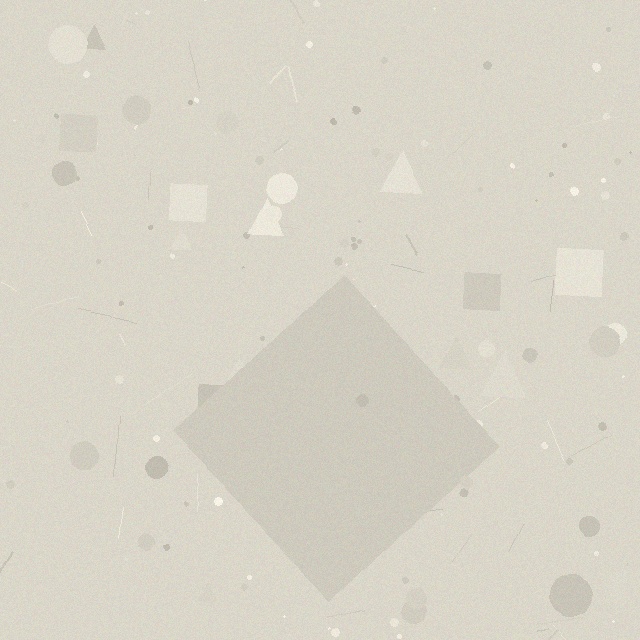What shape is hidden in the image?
A diamond is hidden in the image.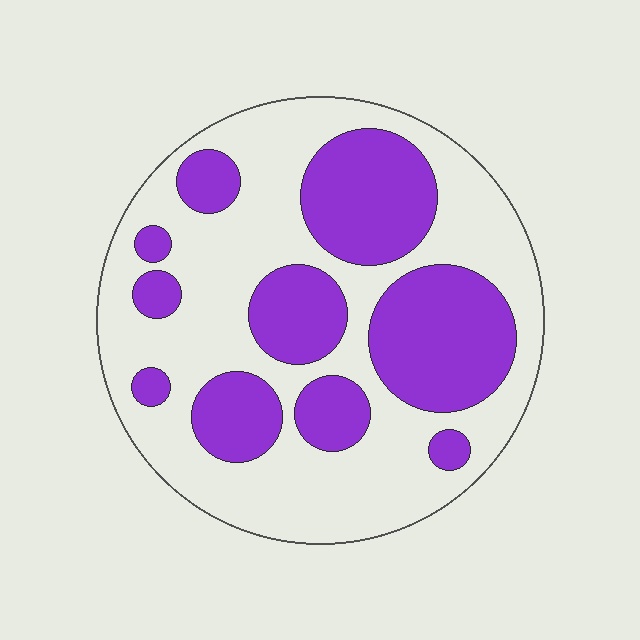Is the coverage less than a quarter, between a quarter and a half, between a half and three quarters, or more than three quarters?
Between a quarter and a half.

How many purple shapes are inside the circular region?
10.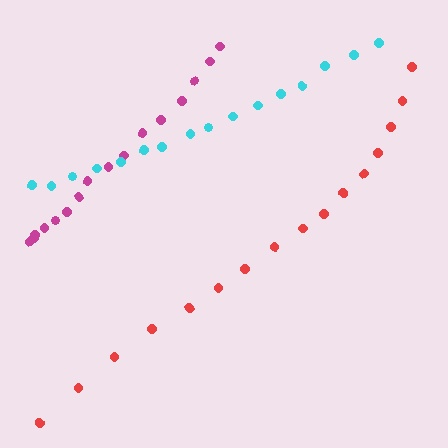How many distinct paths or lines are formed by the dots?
There are 3 distinct paths.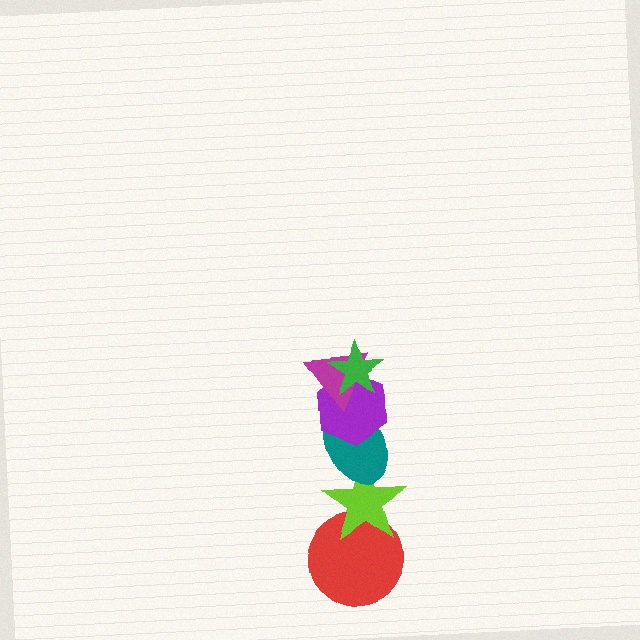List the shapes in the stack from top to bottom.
From top to bottom: the green star, the magenta triangle, the purple hexagon, the teal ellipse, the lime star, the red circle.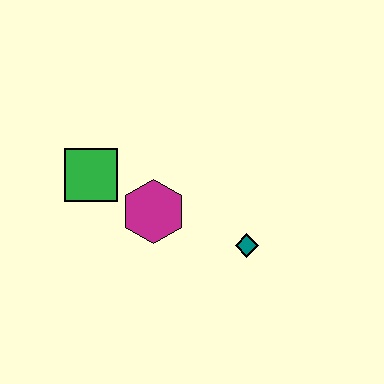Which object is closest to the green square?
The magenta hexagon is closest to the green square.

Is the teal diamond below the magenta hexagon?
Yes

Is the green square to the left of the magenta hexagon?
Yes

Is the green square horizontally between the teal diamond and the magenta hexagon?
No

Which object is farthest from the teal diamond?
The green square is farthest from the teal diamond.